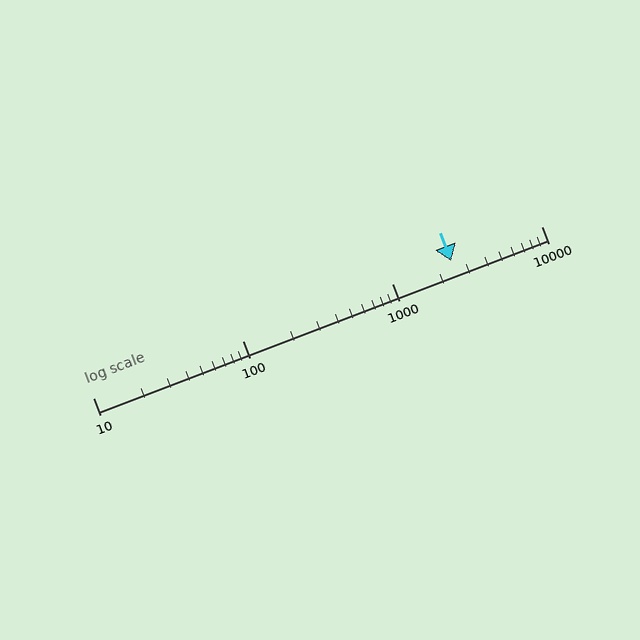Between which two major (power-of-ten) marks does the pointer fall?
The pointer is between 1000 and 10000.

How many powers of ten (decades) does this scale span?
The scale spans 3 decades, from 10 to 10000.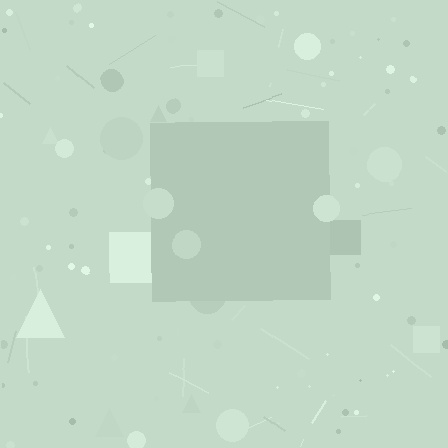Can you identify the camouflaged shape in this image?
The camouflaged shape is a square.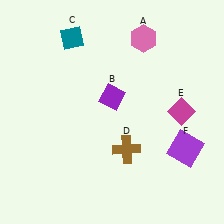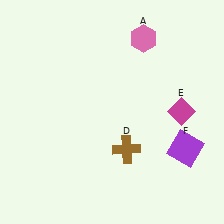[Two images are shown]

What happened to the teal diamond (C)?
The teal diamond (C) was removed in Image 2. It was in the top-left area of Image 1.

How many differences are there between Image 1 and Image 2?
There are 2 differences between the two images.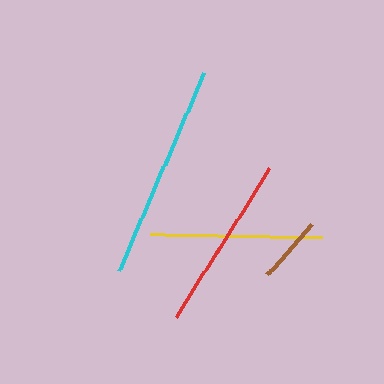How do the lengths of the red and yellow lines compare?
The red and yellow lines are approximately the same length.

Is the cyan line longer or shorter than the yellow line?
The cyan line is longer than the yellow line.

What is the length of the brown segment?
The brown segment is approximately 68 pixels long.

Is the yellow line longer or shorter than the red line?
The red line is longer than the yellow line.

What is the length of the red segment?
The red segment is approximately 176 pixels long.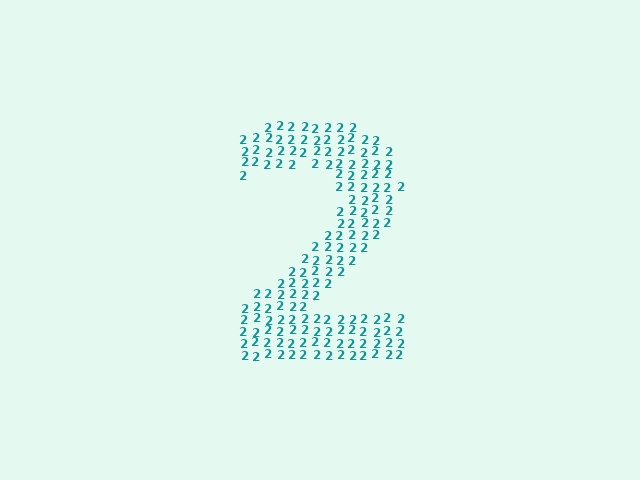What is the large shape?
The large shape is the digit 2.